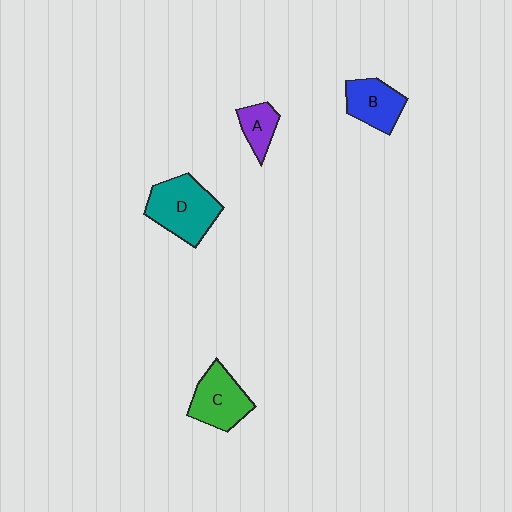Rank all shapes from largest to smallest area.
From largest to smallest: D (teal), C (green), B (blue), A (purple).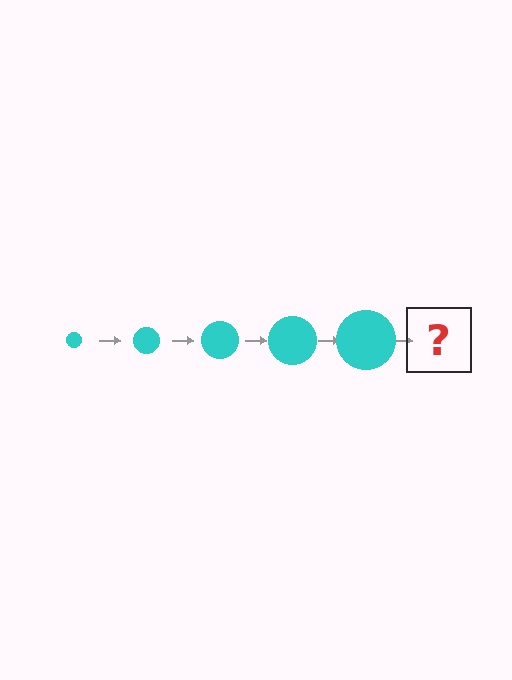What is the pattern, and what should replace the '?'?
The pattern is that the circle gets progressively larger each step. The '?' should be a cyan circle, larger than the previous one.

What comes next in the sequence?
The next element should be a cyan circle, larger than the previous one.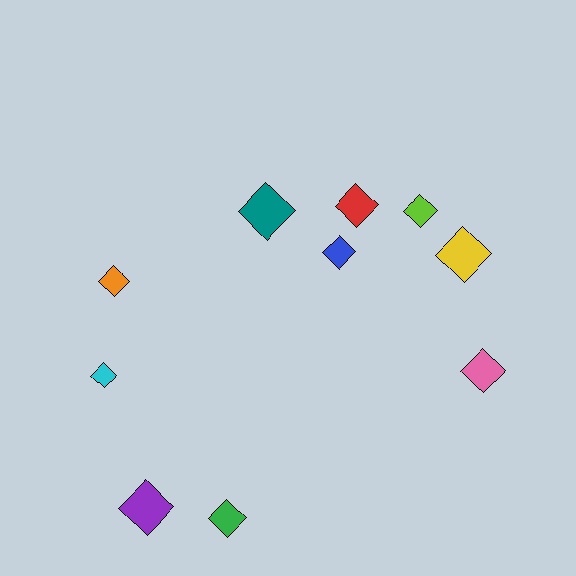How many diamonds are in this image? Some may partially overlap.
There are 10 diamonds.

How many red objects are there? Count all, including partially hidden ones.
There is 1 red object.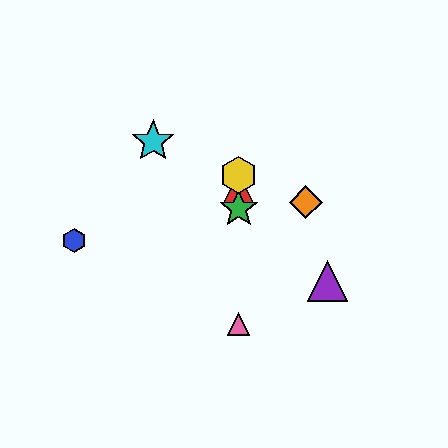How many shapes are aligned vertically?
4 shapes (the red triangle, the green star, the yellow hexagon, the pink triangle) are aligned vertically.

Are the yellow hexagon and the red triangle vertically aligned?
Yes, both are at x≈239.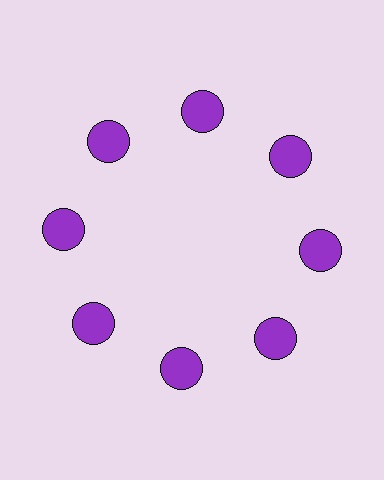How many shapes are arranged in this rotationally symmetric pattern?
There are 8 shapes, arranged in 8 groups of 1.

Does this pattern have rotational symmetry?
Yes, this pattern has 8-fold rotational symmetry. It looks the same after rotating 45 degrees around the center.